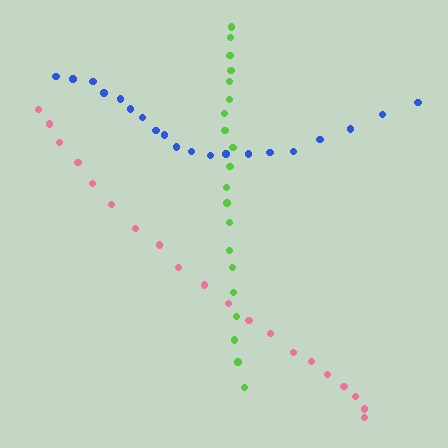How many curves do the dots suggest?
There are 3 distinct paths.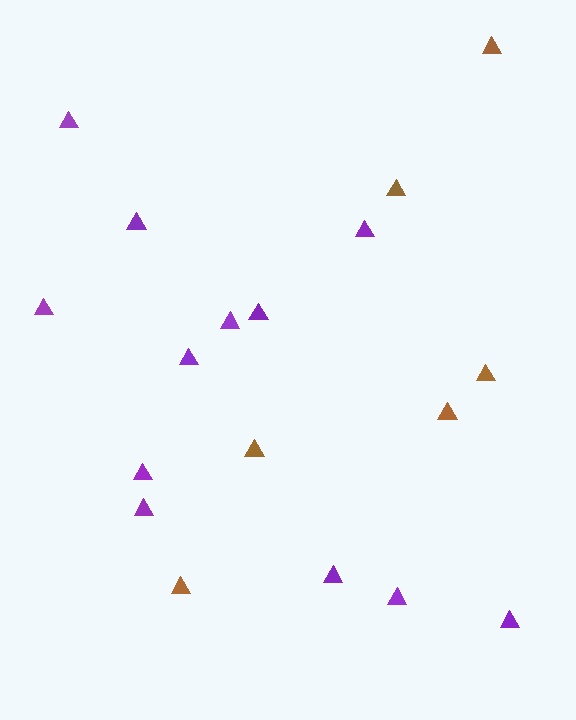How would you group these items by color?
There are 2 groups: one group of brown triangles (6) and one group of purple triangles (12).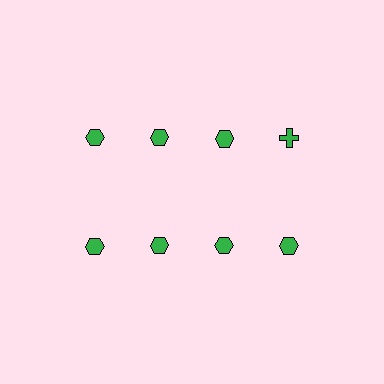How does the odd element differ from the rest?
It has a different shape: cross instead of hexagon.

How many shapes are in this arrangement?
There are 8 shapes arranged in a grid pattern.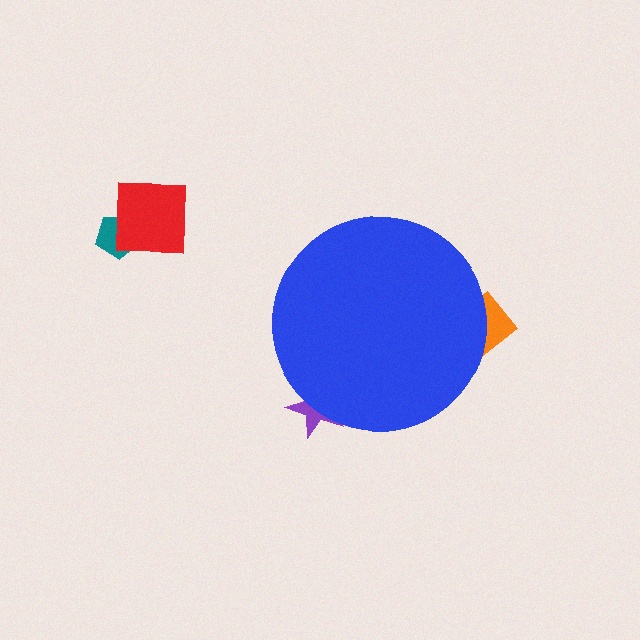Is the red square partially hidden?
No, the red square is fully visible.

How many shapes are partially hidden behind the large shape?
2 shapes are partially hidden.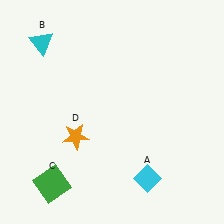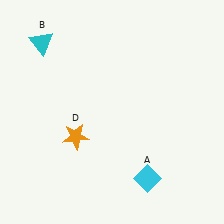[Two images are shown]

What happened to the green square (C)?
The green square (C) was removed in Image 2. It was in the bottom-left area of Image 1.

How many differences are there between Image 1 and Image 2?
There is 1 difference between the two images.